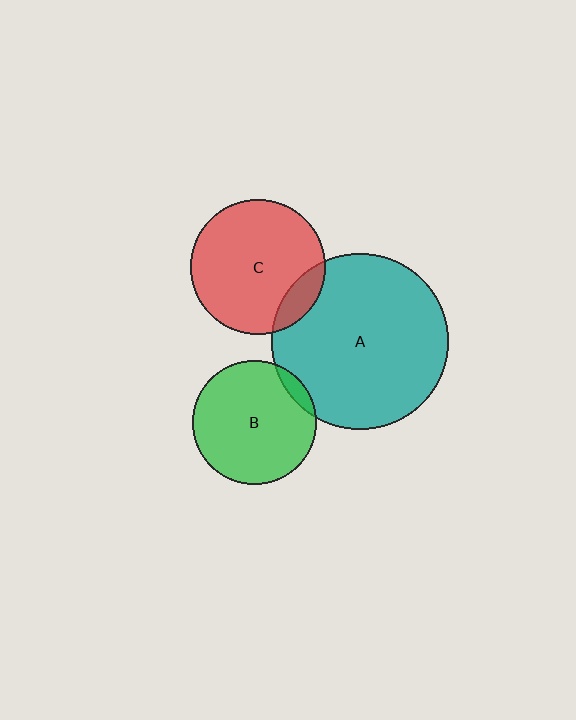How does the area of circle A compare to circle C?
Approximately 1.7 times.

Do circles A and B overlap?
Yes.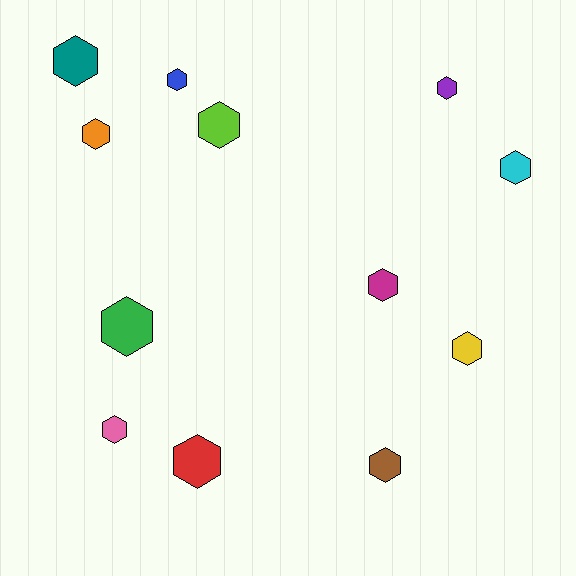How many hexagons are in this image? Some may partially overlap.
There are 12 hexagons.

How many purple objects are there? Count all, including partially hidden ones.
There is 1 purple object.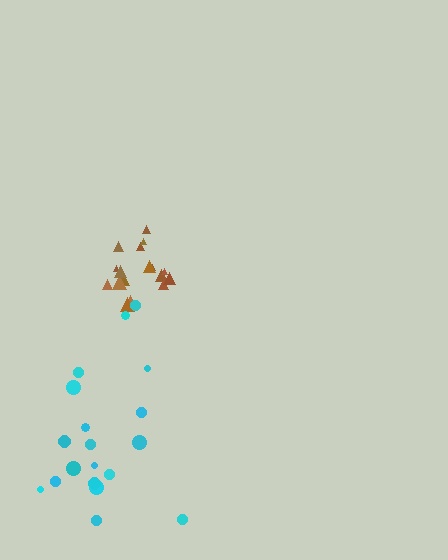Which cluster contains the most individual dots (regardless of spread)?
Cyan (19).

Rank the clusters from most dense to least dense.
brown, cyan.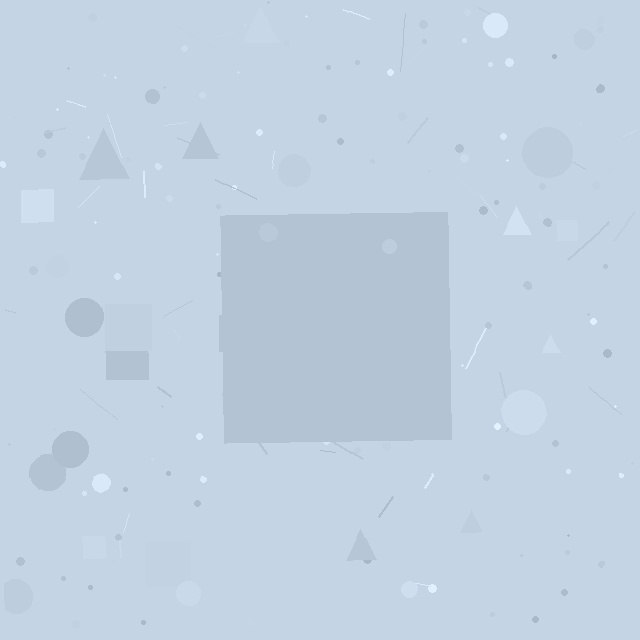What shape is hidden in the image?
A square is hidden in the image.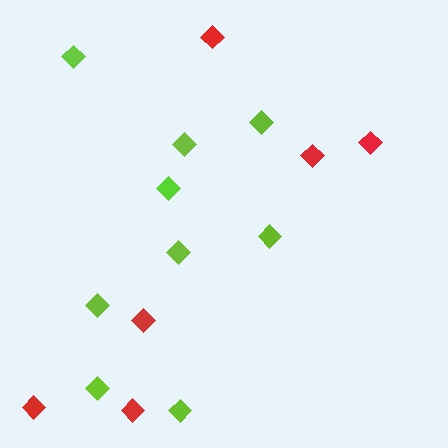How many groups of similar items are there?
There are 2 groups: one group of red diamonds (6) and one group of lime diamonds (9).